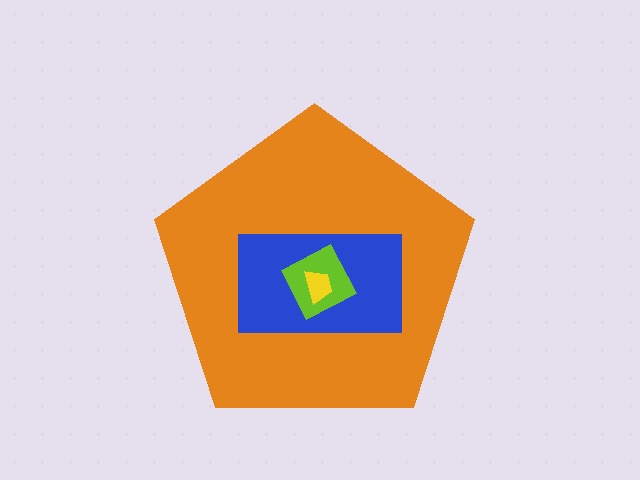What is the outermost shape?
The orange pentagon.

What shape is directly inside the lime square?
The yellow trapezoid.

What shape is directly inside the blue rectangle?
The lime square.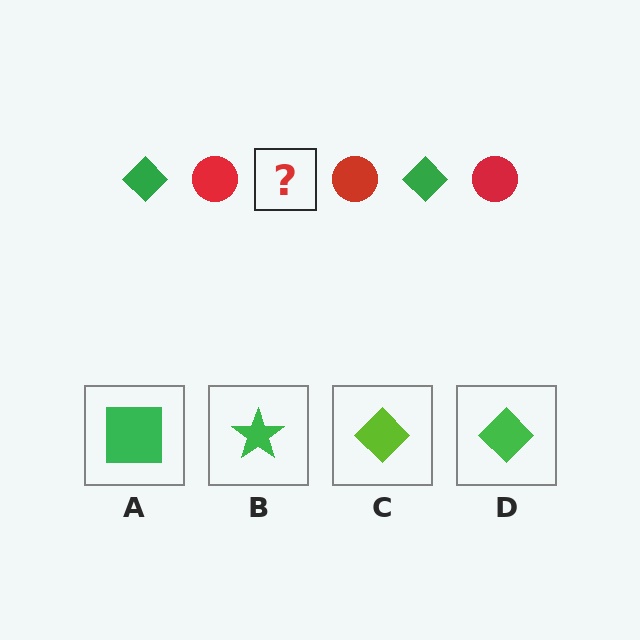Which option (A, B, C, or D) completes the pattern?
D.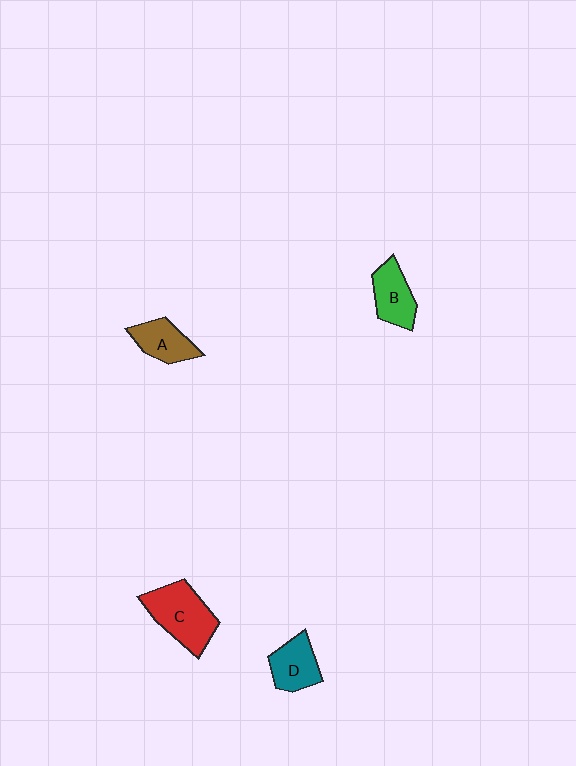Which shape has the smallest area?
Shape A (brown).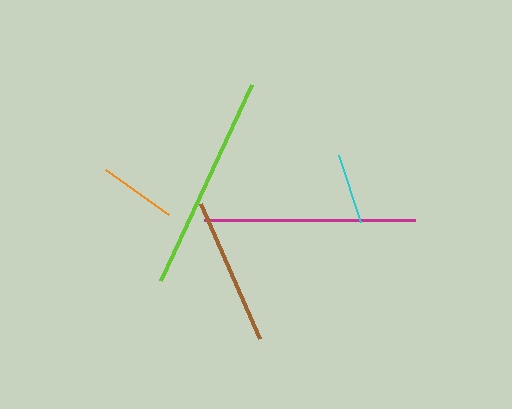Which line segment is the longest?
The lime line is the longest at approximately 216 pixels.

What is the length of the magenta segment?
The magenta segment is approximately 211 pixels long.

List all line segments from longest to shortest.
From longest to shortest: lime, magenta, brown, orange, cyan.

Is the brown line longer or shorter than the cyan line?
The brown line is longer than the cyan line.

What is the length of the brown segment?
The brown segment is approximately 148 pixels long.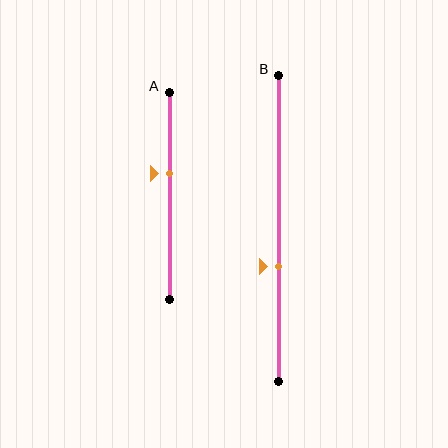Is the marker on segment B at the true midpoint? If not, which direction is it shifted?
No, the marker on segment B is shifted downward by about 12% of the segment length.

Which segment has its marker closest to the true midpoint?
Segment A has its marker closest to the true midpoint.